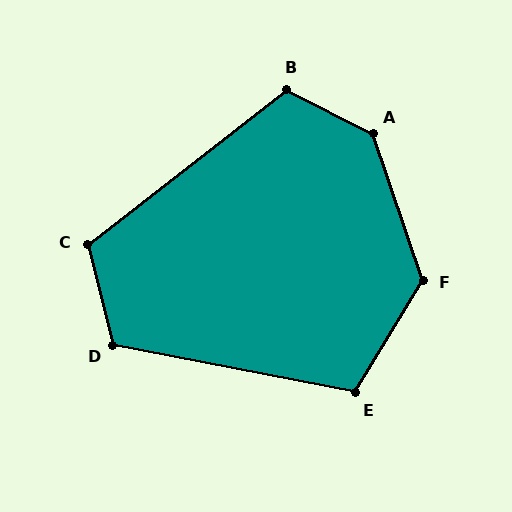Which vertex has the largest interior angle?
A, at approximately 136 degrees.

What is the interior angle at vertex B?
Approximately 115 degrees (obtuse).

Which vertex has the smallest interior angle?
E, at approximately 110 degrees.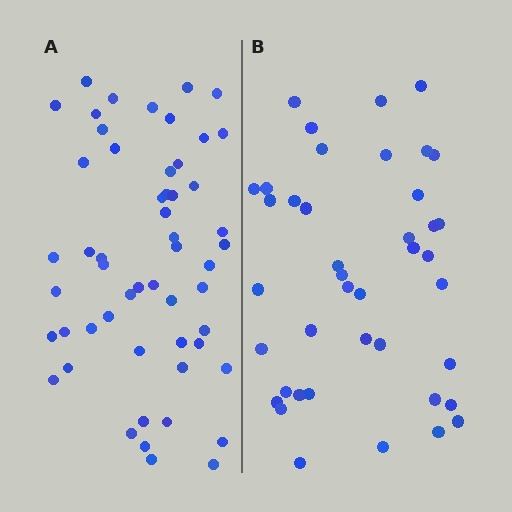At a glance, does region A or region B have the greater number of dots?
Region A (the left region) has more dots.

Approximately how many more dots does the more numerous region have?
Region A has approximately 15 more dots than region B.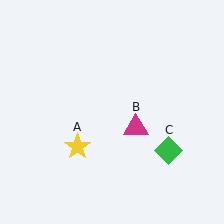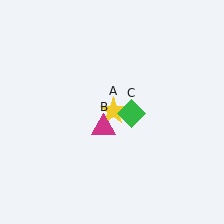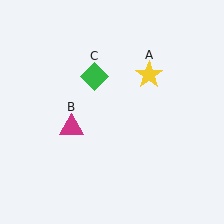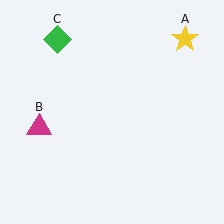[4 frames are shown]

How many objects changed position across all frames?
3 objects changed position: yellow star (object A), magenta triangle (object B), green diamond (object C).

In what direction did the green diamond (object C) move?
The green diamond (object C) moved up and to the left.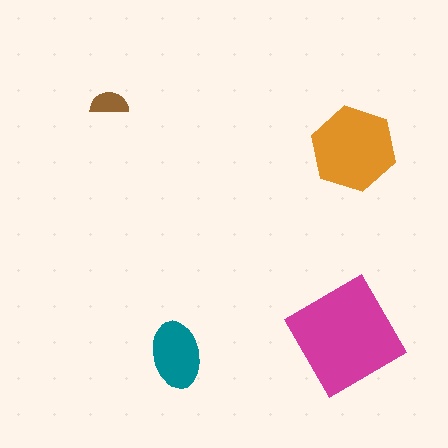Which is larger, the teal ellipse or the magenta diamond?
The magenta diamond.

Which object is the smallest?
The brown semicircle.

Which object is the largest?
The magenta diamond.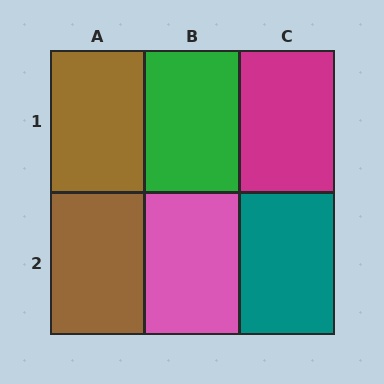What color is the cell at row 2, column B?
Pink.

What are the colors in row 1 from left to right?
Brown, green, magenta.